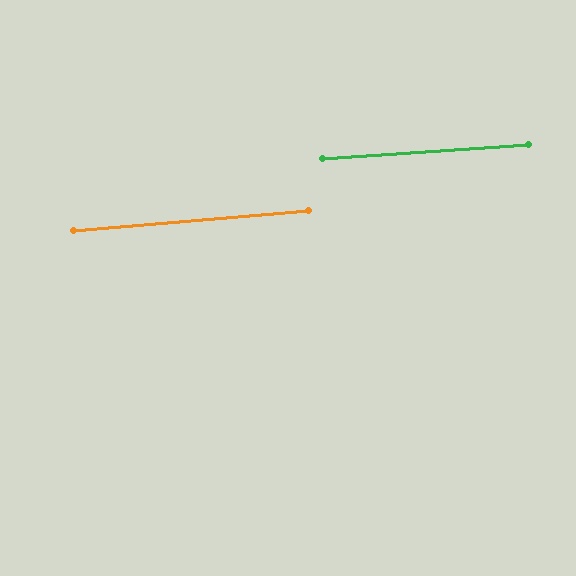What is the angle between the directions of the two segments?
Approximately 1 degree.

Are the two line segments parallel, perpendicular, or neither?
Parallel — their directions differ by only 1.2°.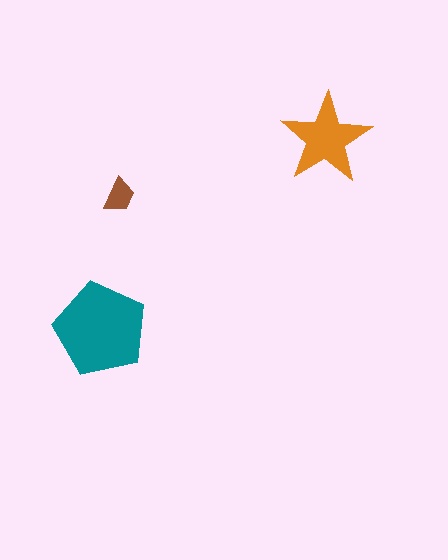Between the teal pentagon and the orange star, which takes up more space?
The teal pentagon.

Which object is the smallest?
The brown trapezoid.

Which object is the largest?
The teal pentagon.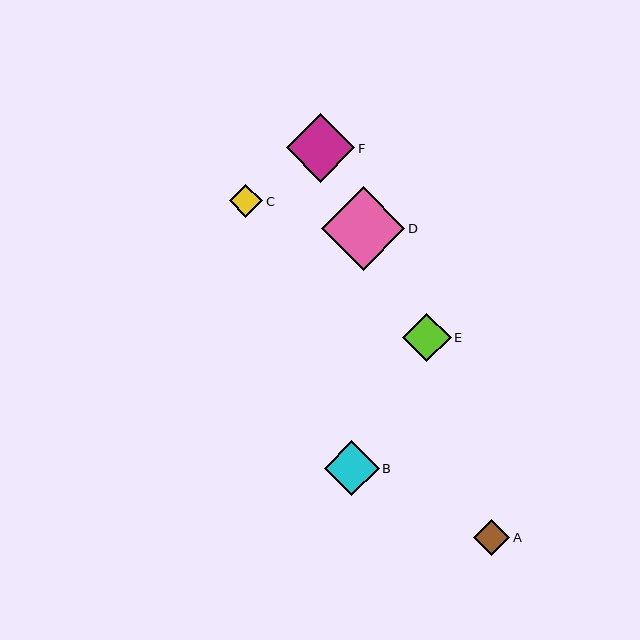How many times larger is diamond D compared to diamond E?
Diamond D is approximately 1.7 times the size of diamond E.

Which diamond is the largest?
Diamond D is the largest with a size of approximately 83 pixels.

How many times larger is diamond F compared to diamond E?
Diamond F is approximately 1.4 times the size of diamond E.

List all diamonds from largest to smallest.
From largest to smallest: D, F, B, E, A, C.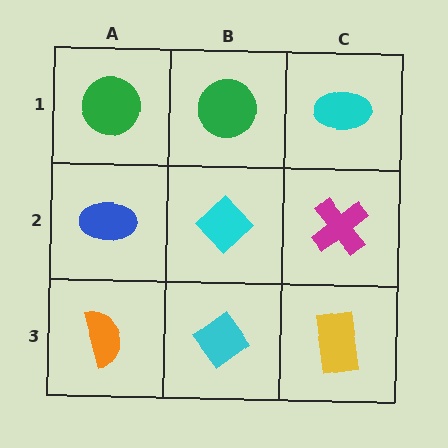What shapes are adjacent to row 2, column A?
A green circle (row 1, column A), an orange semicircle (row 3, column A), a cyan diamond (row 2, column B).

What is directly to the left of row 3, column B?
An orange semicircle.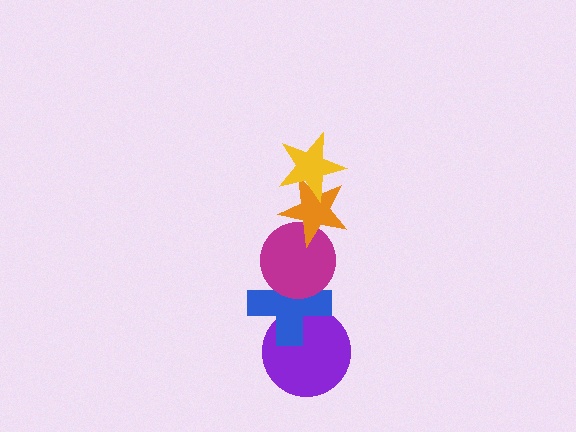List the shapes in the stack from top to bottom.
From top to bottom: the yellow star, the orange star, the magenta circle, the blue cross, the purple circle.